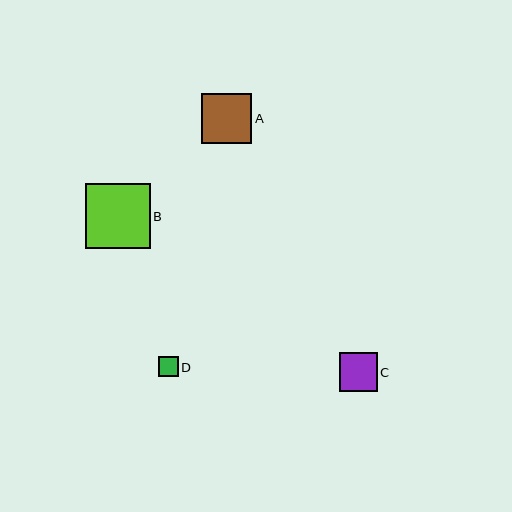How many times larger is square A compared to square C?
Square A is approximately 1.3 times the size of square C.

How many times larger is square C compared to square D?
Square C is approximately 1.9 times the size of square D.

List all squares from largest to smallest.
From largest to smallest: B, A, C, D.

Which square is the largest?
Square B is the largest with a size of approximately 65 pixels.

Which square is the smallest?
Square D is the smallest with a size of approximately 20 pixels.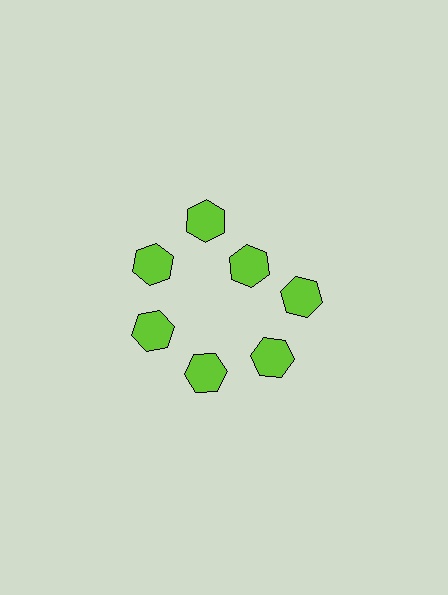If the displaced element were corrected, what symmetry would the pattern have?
It would have 7-fold rotational symmetry — the pattern would map onto itself every 51 degrees.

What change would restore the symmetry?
The symmetry would be restored by moving it outward, back onto the ring so that all 7 hexagons sit at equal angles and equal distance from the center.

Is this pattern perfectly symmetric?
No. The 7 lime hexagons are arranged in a ring, but one element near the 1 o'clock position is pulled inward toward the center, breaking the 7-fold rotational symmetry.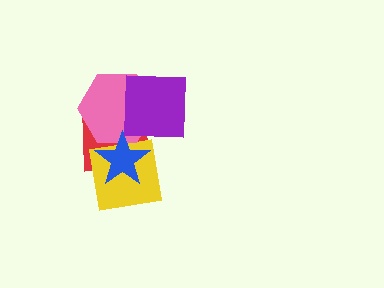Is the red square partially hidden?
Yes, it is partially covered by another shape.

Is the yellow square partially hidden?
Yes, it is partially covered by another shape.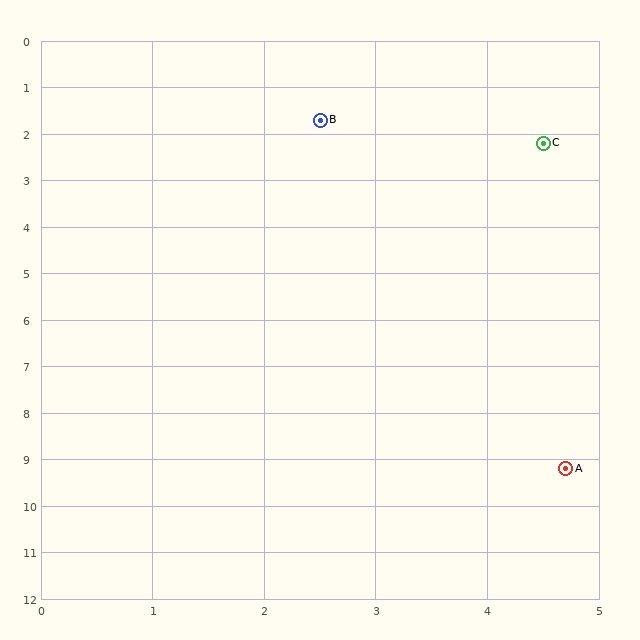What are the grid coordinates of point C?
Point C is at approximately (4.5, 2.2).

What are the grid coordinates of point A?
Point A is at approximately (4.7, 9.2).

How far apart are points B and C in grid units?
Points B and C are about 2.1 grid units apart.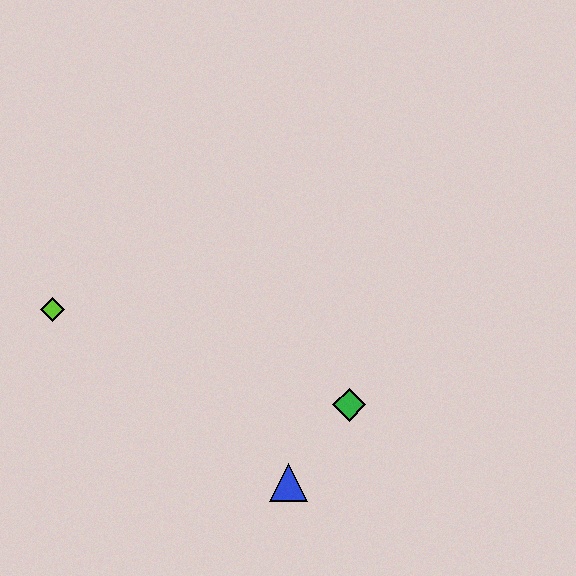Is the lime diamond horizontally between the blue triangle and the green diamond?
No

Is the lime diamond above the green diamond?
Yes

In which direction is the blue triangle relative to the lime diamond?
The blue triangle is to the right of the lime diamond.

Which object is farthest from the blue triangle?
The lime diamond is farthest from the blue triangle.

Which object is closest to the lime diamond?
The blue triangle is closest to the lime diamond.